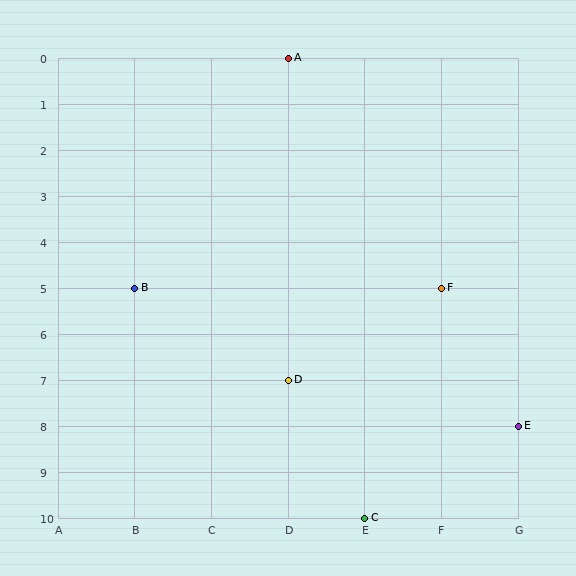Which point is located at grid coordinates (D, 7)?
Point D is at (D, 7).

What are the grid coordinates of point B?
Point B is at grid coordinates (B, 5).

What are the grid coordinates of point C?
Point C is at grid coordinates (E, 10).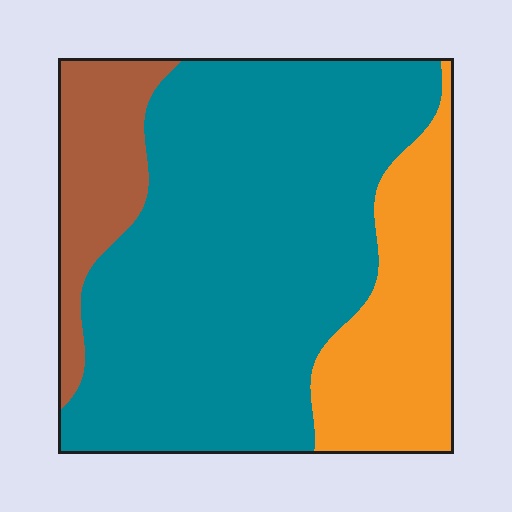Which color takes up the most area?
Teal, at roughly 65%.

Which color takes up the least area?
Brown, at roughly 15%.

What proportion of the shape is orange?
Orange takes up between a sixth and a third of the shape.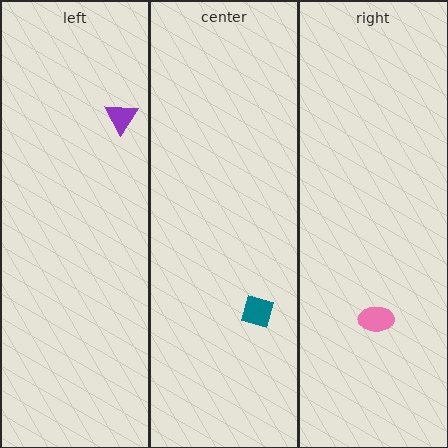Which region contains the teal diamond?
The center region.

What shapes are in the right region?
The pink ellipse.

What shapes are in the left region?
The purple triangle.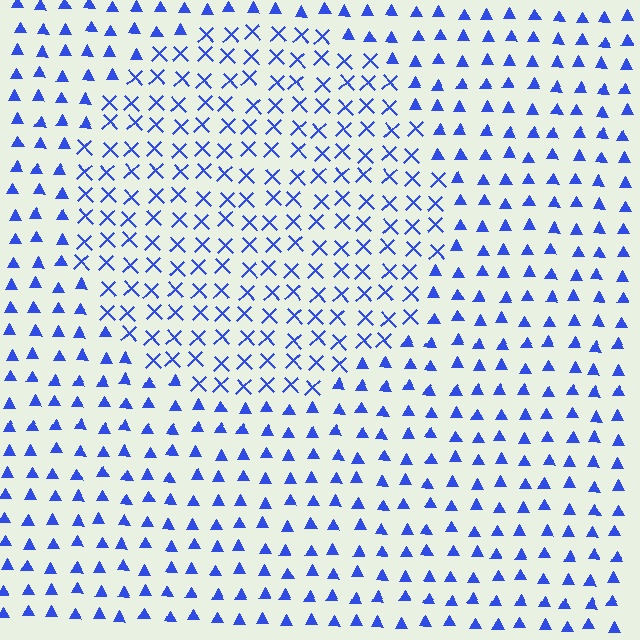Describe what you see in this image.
The image is filled with small blue elements arranged in a uniform grid. A circle-shaped region contains X marks, while the surrounding area contains triangles. The boundary is defined purely by the change in element shape.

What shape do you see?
I see a circle.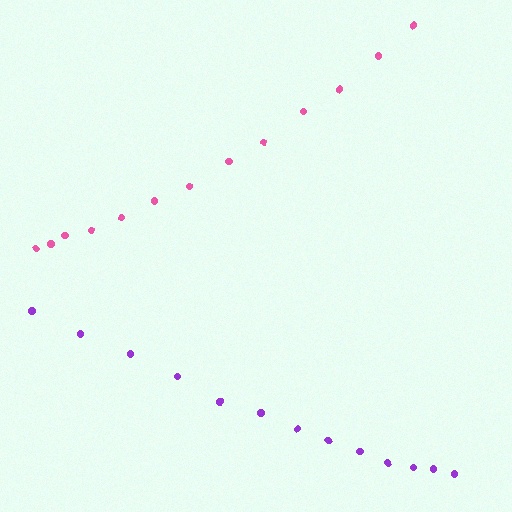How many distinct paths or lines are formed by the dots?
There are 2 distinct paths.